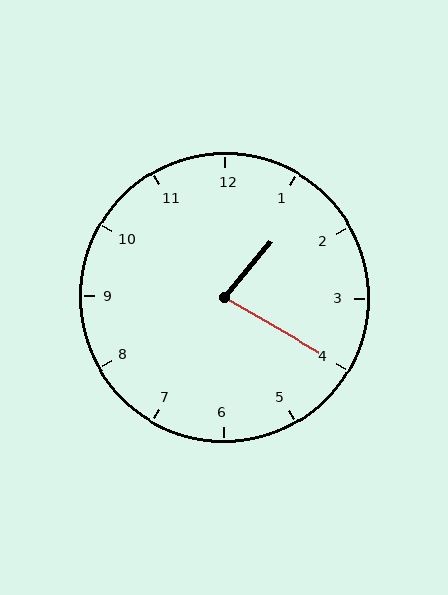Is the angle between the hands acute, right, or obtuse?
It is acute.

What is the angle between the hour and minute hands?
Approximately 80 degrees.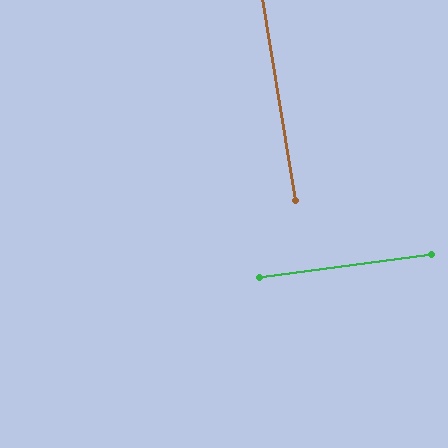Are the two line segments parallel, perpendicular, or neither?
Perpendicular — they meet at approximately 88°.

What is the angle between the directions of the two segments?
Approximately 88 degrees.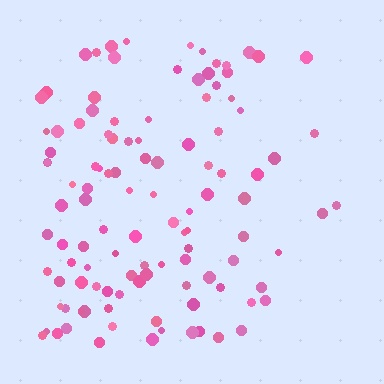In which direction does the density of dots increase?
From right to left, with the left side densest.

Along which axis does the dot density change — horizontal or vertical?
Horizontal.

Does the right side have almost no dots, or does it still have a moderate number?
Still a moderate number, just noticeably fewer than the left.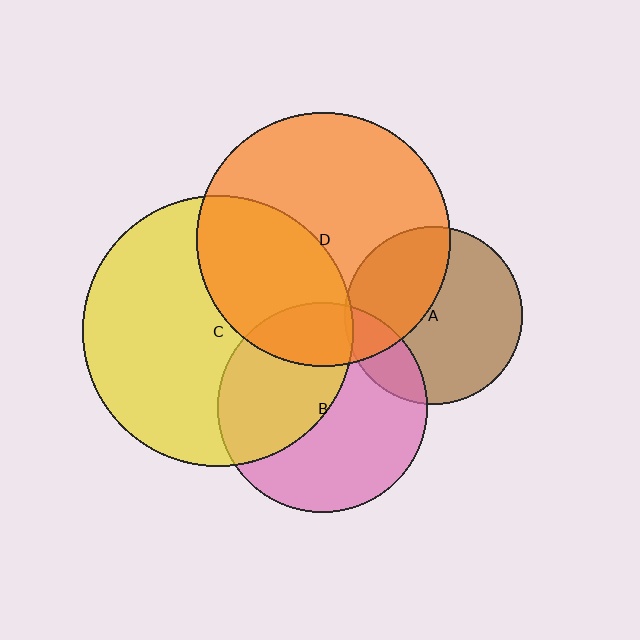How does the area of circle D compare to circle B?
Approximately 1.5 times.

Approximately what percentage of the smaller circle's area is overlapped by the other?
Approximately 5%.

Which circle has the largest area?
Circle C (yellow).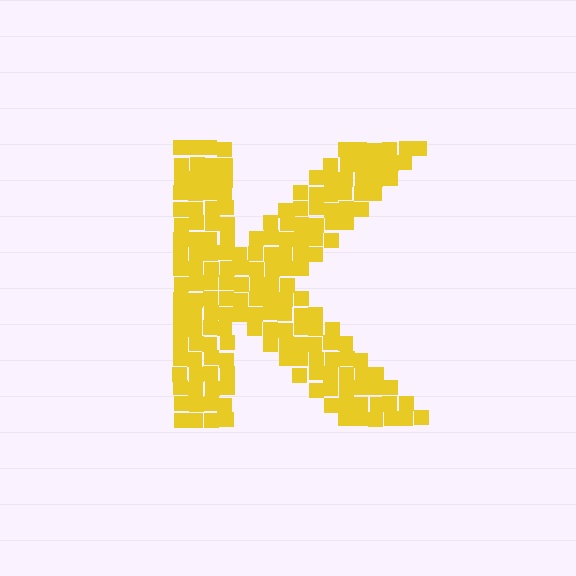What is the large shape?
The large shape is the letter K.